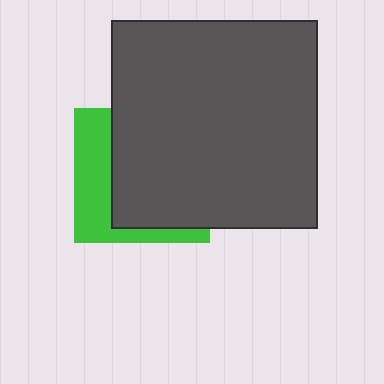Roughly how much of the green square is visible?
A small part of it is visible (roughly 35%).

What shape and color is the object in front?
The object in front is a dark gray rectangle.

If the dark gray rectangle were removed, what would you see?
You would see the complete green square.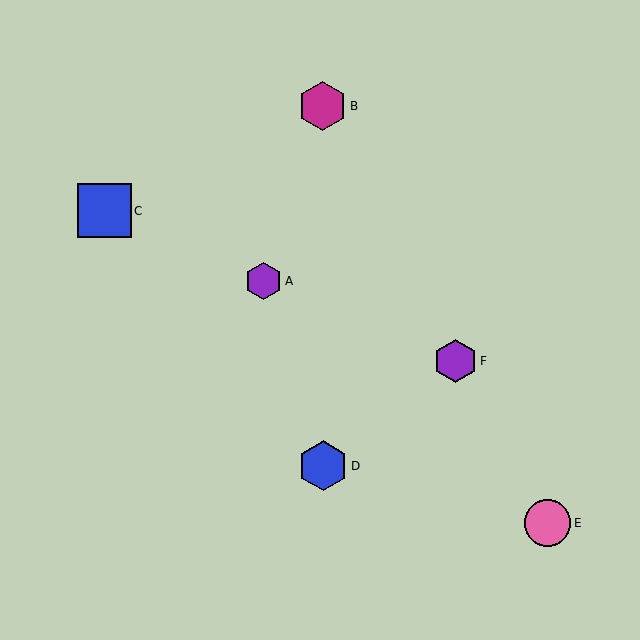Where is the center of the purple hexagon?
The center of the purple hexagon is at (264, 281).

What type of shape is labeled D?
Shape D is a blue hexagon.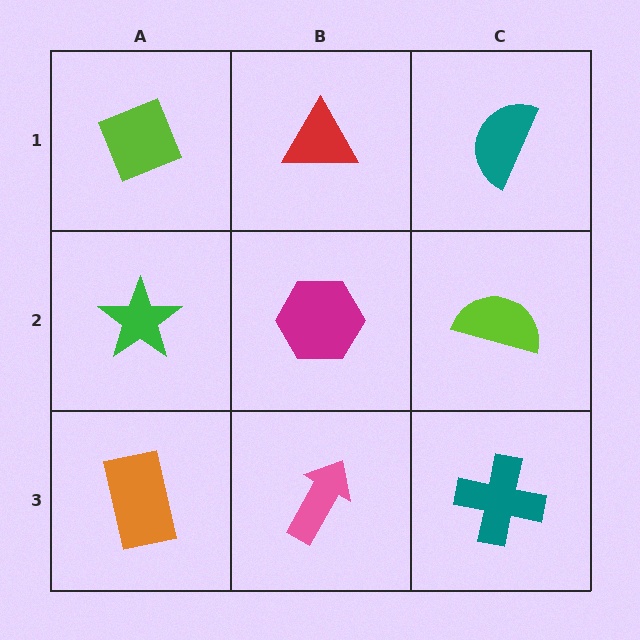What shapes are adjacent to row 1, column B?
A magenta hexagon (row 2, column B), a lime diamond (row 1, column A), a teal semicircle (row 1, column C).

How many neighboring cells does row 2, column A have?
3.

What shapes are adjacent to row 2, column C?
A teal semicircle (row 1, column C), a teal cross (row 3, column C), a magenta hexagon (row 2, column B).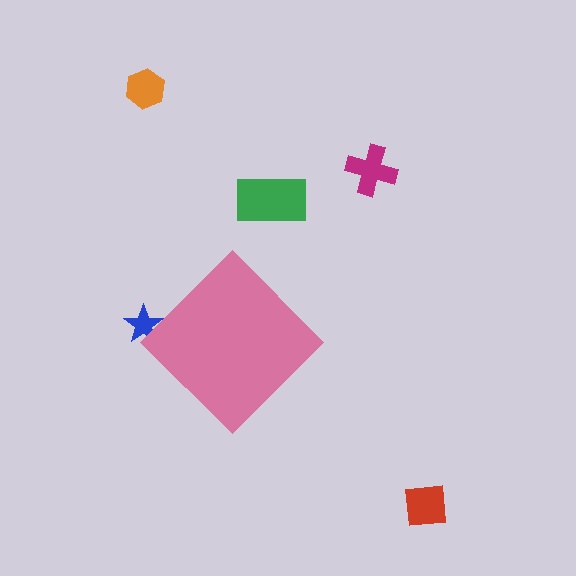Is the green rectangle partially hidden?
No, the green rectangle is fully visible.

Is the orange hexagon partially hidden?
No, the orange hexagon is fully visible.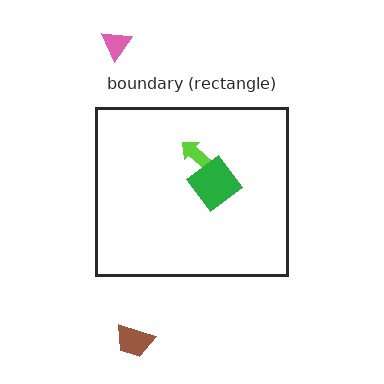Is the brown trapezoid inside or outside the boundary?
Outside.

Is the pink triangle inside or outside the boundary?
Outside.